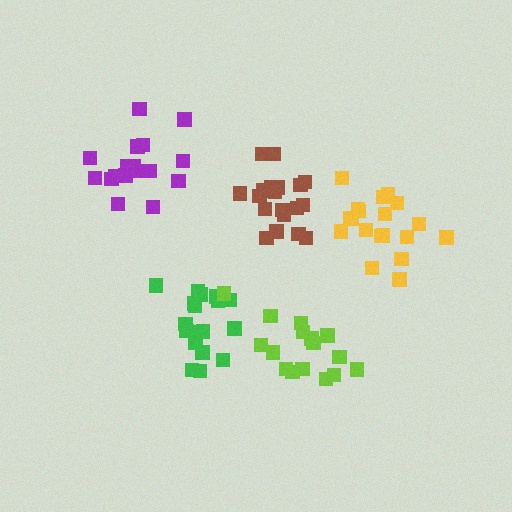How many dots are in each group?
Group 1: 20 dots, Group 2: 18 dots, Group 3: 16 dots, Group 4: 17 dots, Group 5: 19 dots (90 total).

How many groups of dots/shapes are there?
There are 5 groups.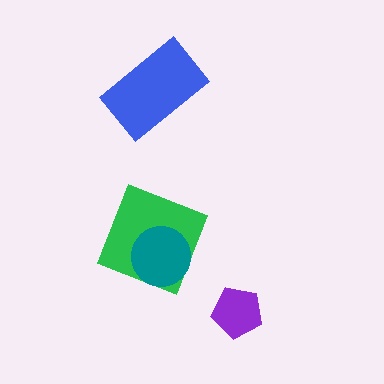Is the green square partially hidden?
Yes, it is partially covered by another shape.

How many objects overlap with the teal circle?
1 object overlaps with the teal circle.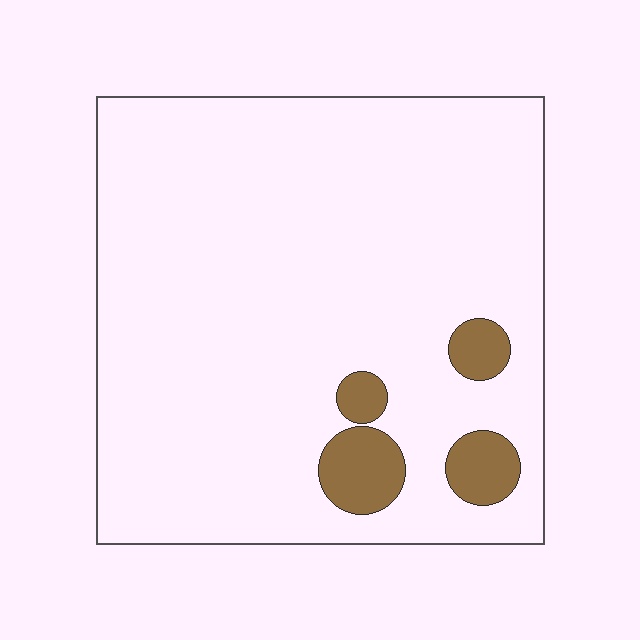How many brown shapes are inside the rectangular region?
4.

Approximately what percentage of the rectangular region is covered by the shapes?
Approximately 10%.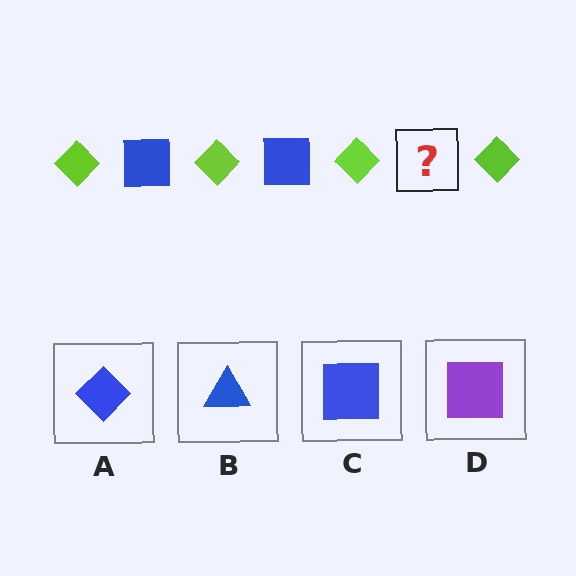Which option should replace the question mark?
Option C.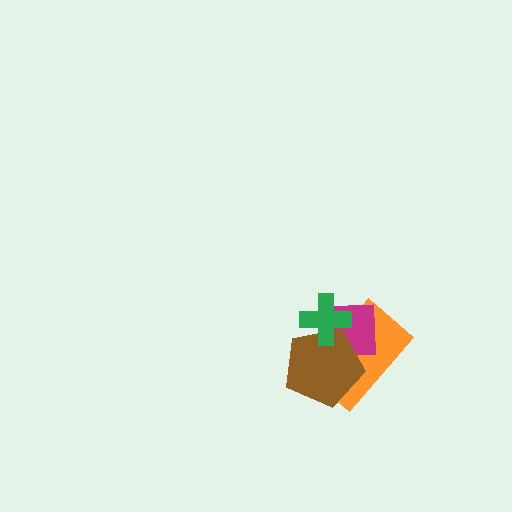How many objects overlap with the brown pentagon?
3 objects overlap with the brown pentagon.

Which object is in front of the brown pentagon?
The green cross is in front of the brown pentagon.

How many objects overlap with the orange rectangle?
3 objects overlap with the orange rectangle.